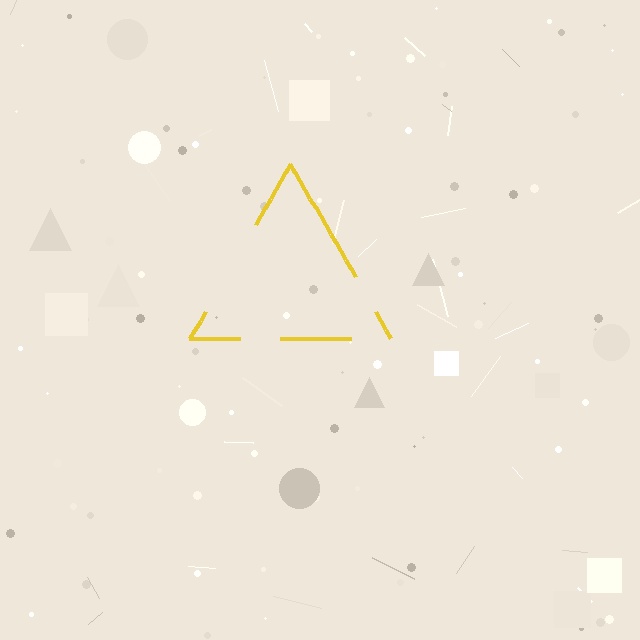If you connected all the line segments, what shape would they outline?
They would outline a triangle.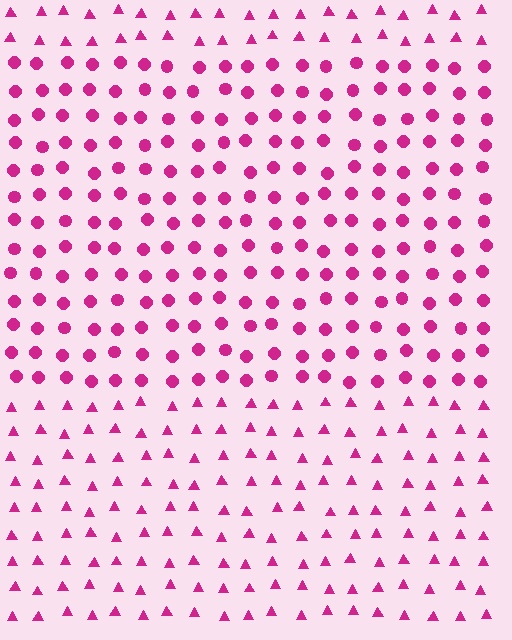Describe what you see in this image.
The image is filled with small magenta elements arranged in a uniform grid. A rectangle-shaped region contains circles, while the surrounding area contains triangles. The boundary is defined purely by the change in element shape.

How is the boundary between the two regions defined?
The boundary is defined by a change in element shape: circles inside vs. triangles outside. All elements share the same color and spacing.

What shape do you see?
I see a rectangle.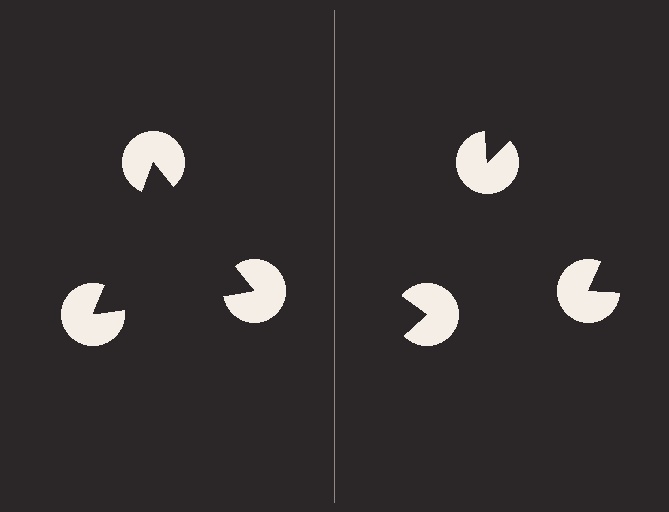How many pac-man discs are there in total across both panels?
6 — 3 on each side.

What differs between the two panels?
The pac-man discs are positioned identically on both sides; only the wedge orientations differ. On the left they align to a triangle; on the right they are misaligned.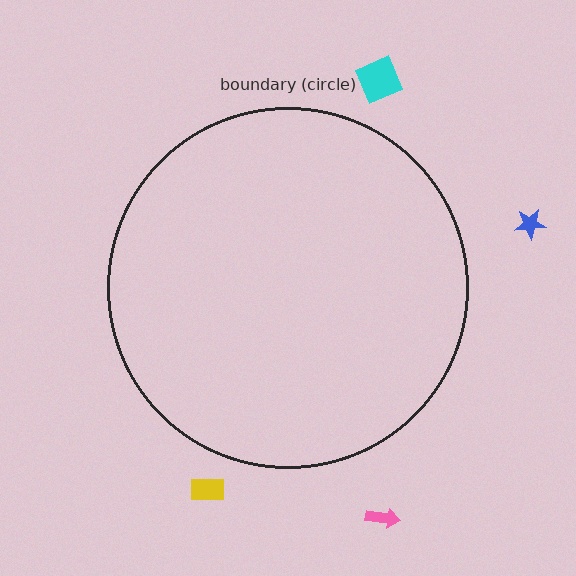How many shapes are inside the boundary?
0 inside, 4 outside.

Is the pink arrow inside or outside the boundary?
Outside.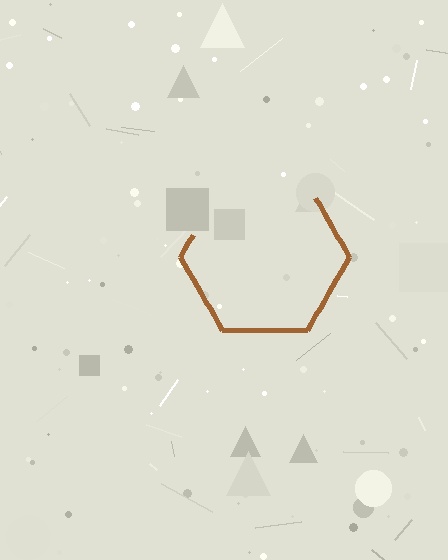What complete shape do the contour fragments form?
The contour fragments form a hexagon.